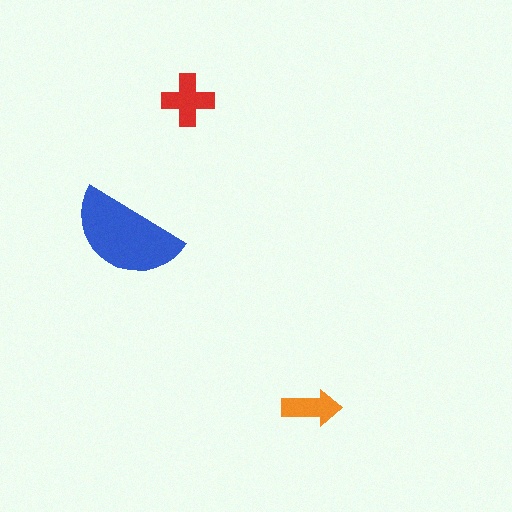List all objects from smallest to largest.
The orange arrow, the red cross, the blue semicircle.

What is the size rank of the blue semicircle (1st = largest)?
1st.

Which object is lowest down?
The orange arrow is bottommost.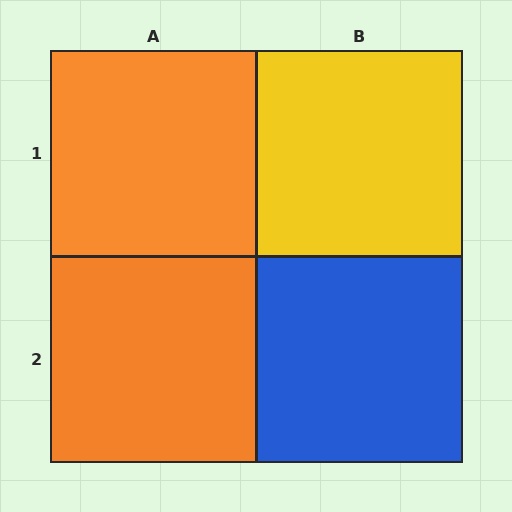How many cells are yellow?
1 cell is yellow.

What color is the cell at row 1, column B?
Yellow.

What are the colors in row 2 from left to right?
Orange, blue.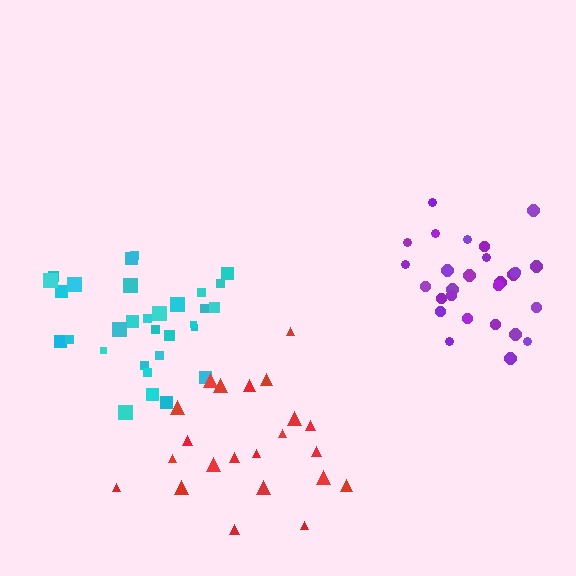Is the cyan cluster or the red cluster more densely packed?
Cyan.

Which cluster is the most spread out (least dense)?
Red.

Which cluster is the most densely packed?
Purple.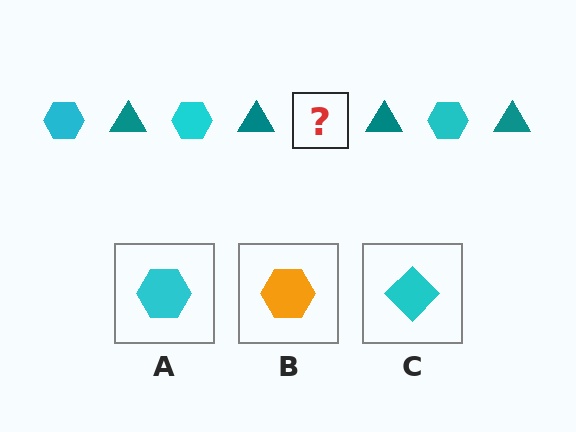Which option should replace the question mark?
Option A.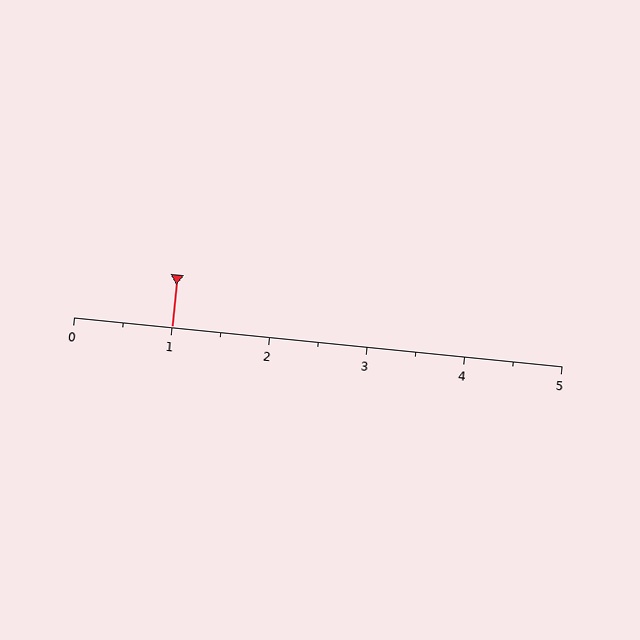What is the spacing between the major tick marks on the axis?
The major ticks are spaced 1 apart.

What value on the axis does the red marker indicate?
The marker indicates approximately 1.